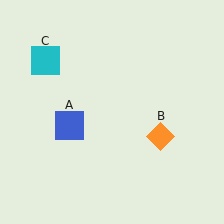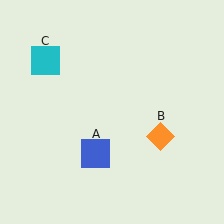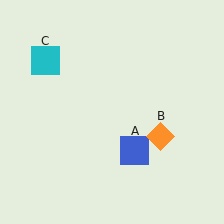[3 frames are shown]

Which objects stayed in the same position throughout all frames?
Orange diamond (object B) and cyan square (object C) remained stationary.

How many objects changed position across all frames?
1 object changed position: blue square (object A).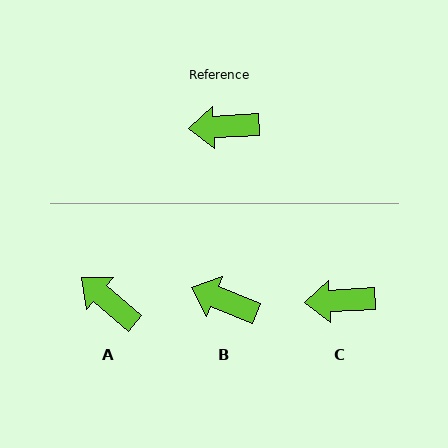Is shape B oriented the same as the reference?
No, it is off by about 25 degrees.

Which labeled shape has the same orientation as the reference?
C.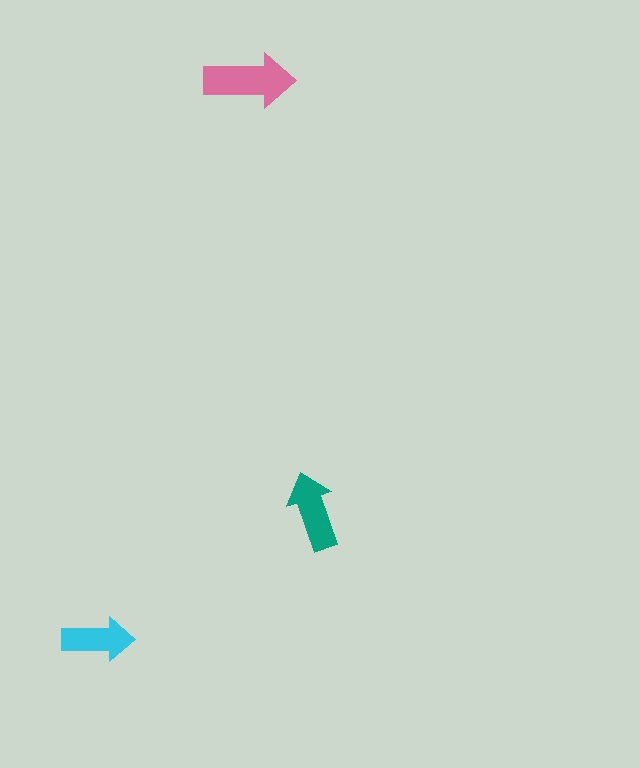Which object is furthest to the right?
The teal arrow is rightmost.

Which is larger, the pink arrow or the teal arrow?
The pink one.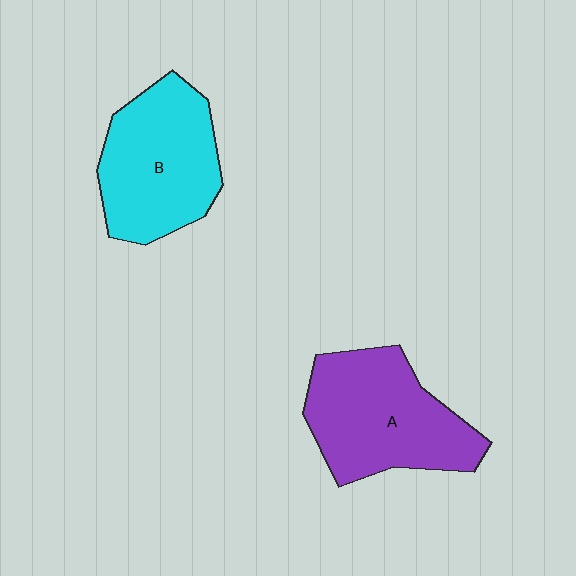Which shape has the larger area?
Shape A (purple).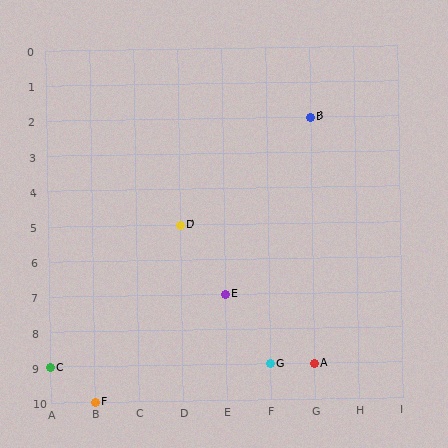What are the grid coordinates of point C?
Point C is at grid coordinates (A, 9).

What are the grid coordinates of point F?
Point F is at grid coordinates (B, 10).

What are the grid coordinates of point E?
Point E is at grid coordinates (E, 7).